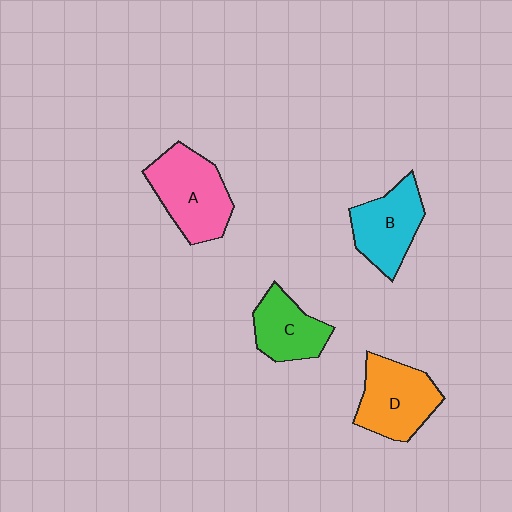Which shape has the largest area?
Shape A (pink).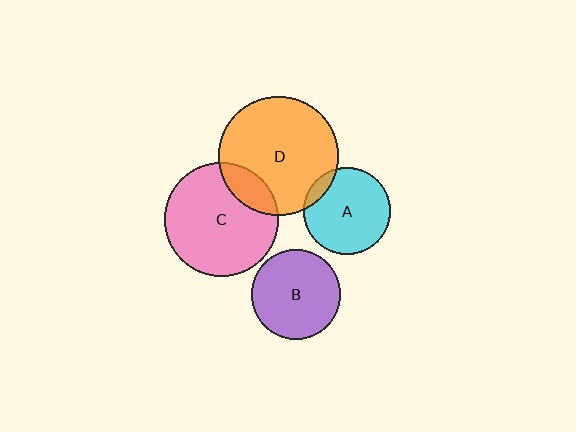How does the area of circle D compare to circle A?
Approximately 1.9 times.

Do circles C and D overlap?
Yes.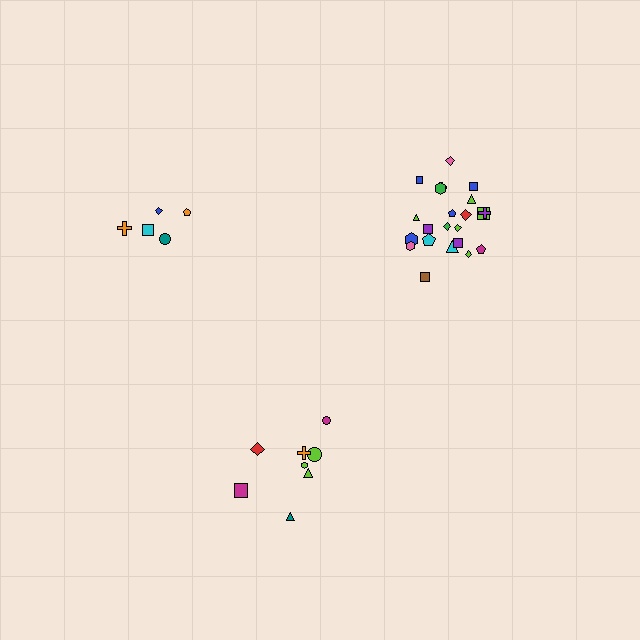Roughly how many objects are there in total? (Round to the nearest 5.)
Roughly 35 objects in total.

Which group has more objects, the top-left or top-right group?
The top-right group.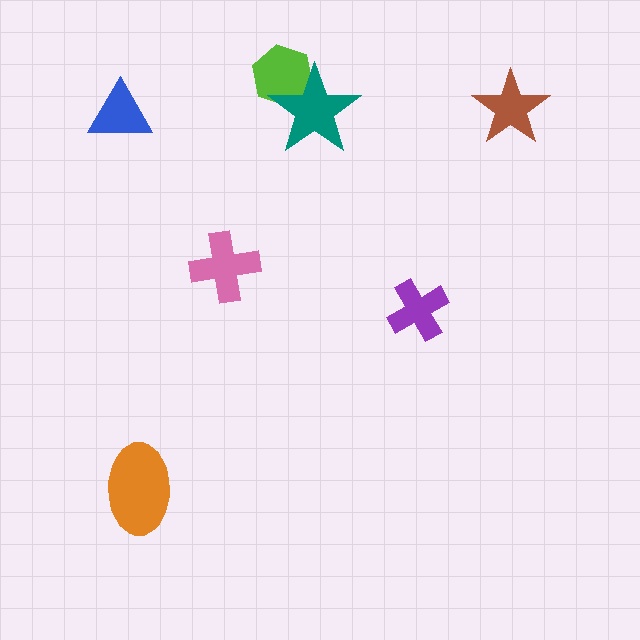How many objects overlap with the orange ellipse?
0 objects overlap with the orange ellipse.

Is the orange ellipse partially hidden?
No, no other shape covers it.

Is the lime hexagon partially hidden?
Yes, it is partially covered by another shape.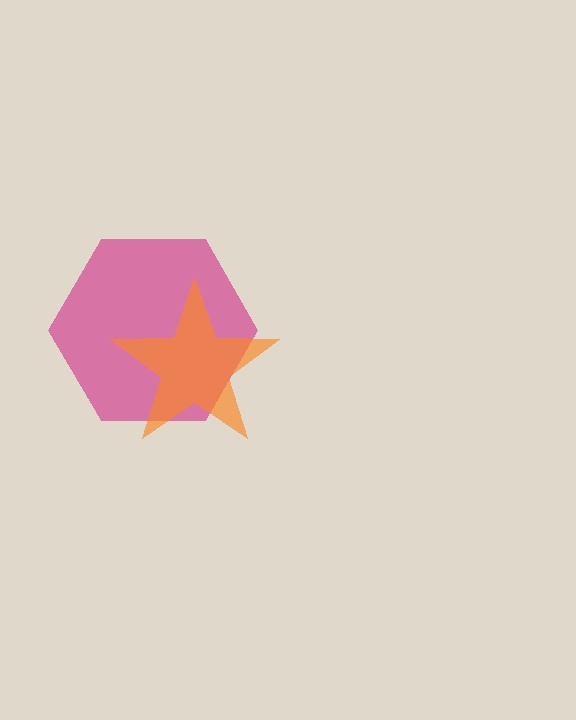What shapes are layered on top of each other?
The layered shapes are: a magenta hexagon, an orange star.